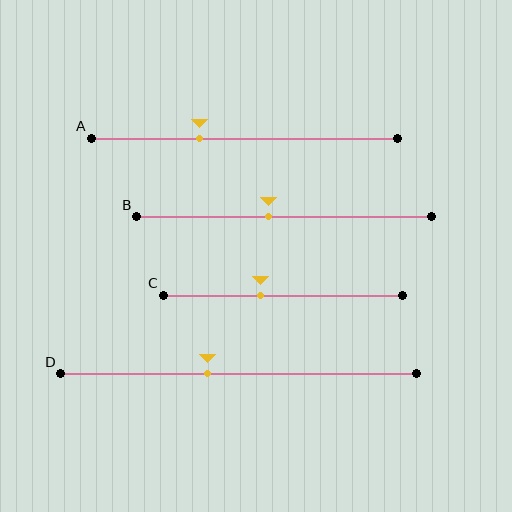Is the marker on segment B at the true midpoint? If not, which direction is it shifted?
No, the marker on segment B is shifted to the left by about 5% of the segment length.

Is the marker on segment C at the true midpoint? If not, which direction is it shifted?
No, the marker on segment C is shifted to the left by about 9% of the segment length.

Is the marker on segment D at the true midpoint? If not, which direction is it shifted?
No, the marker on segment D is shifted to the left by about 9% of the segment length.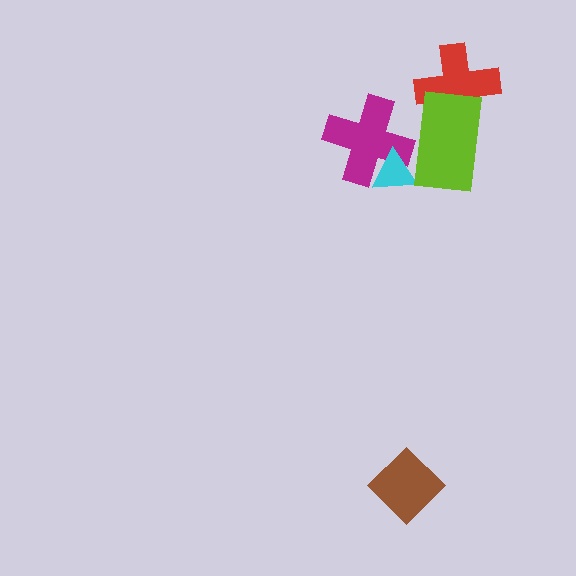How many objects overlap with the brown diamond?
0 objects overlap with the brown diamond.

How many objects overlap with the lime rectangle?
3 objects overlap with the lime rectangle.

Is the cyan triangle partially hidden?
Yes, it is partially covered by another shape.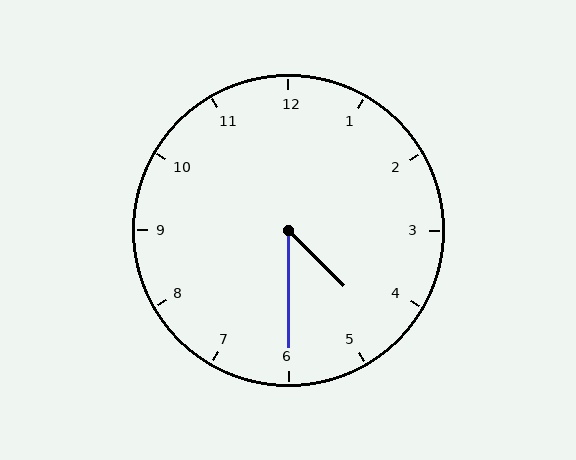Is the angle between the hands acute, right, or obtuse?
It is acute.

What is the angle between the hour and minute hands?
Approximately 45 degrees.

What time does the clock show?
4:30.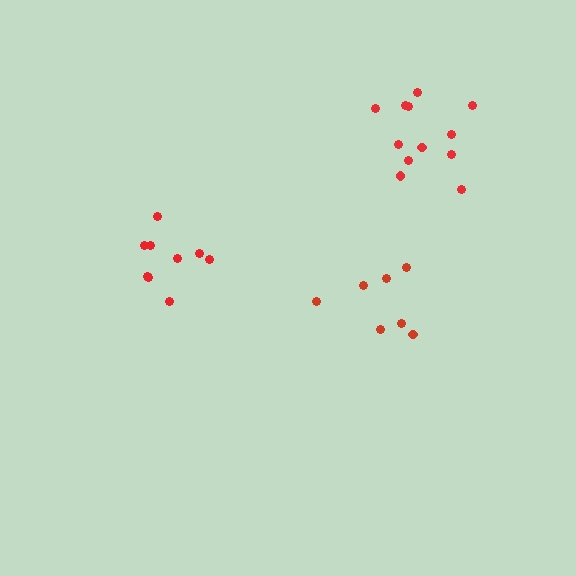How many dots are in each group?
Group 1: 7 dots, Group 2: 9 dots, Group 3: 12 dots (28 total).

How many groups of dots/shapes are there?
There are 3 groups.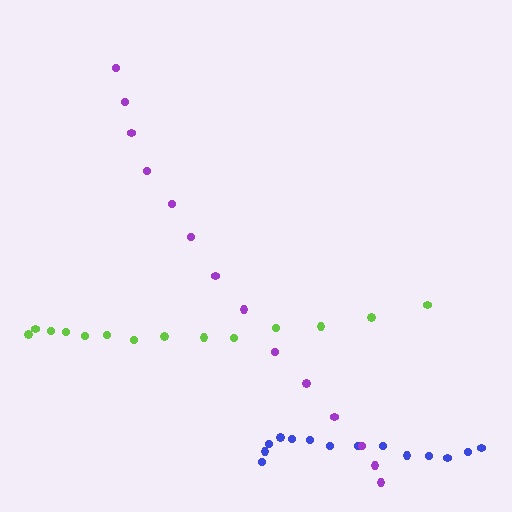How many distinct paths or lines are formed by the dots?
There are 3 distinct paths.